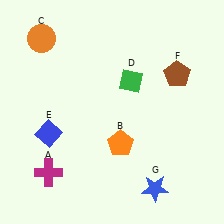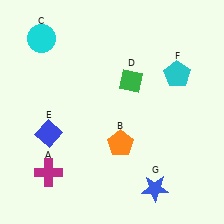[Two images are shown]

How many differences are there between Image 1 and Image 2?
There are 2 differences between the two images.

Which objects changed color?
C changed from orange to cyan. F changed from brown to cyan.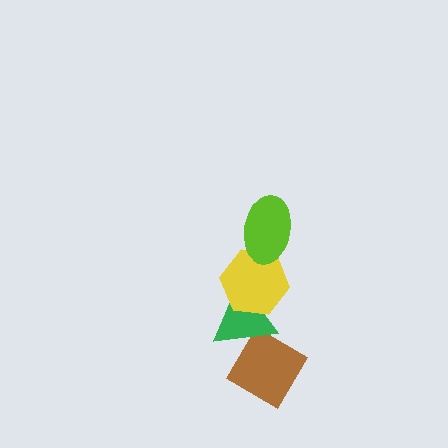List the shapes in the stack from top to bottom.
From top to bottom: the lime ellipse, the yellow hexagon, the green triangle, the brown diamond.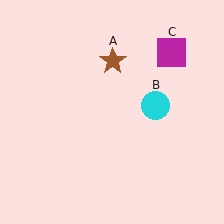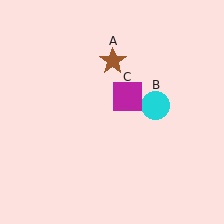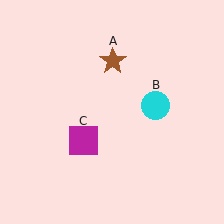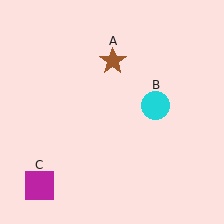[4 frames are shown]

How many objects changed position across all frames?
1 object changed position: magenta square (object C).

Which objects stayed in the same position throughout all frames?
Brown star (object A) and cyan circle (object B) remained stationary.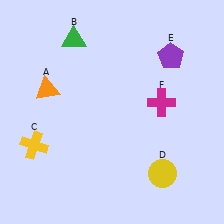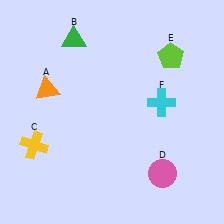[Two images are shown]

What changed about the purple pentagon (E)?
In Image 1, E is purple. In Image 2, it changed to lime.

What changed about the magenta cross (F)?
In Image 1, F is magenta. In Image 2, it changed to cyan.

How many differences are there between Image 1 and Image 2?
There are 3 differences between the two images.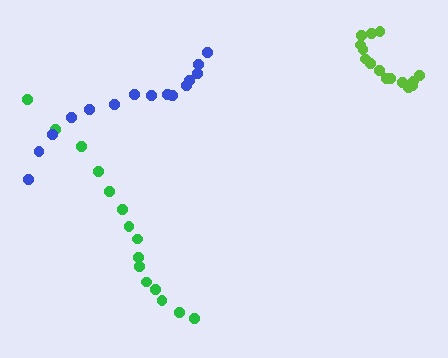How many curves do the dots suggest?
There are 3 distinct paths.